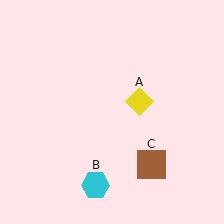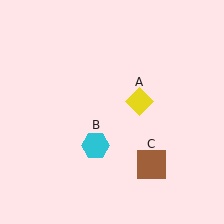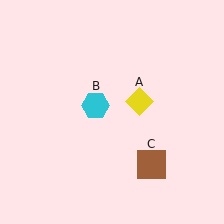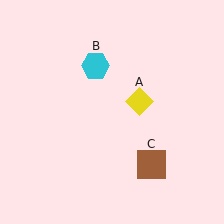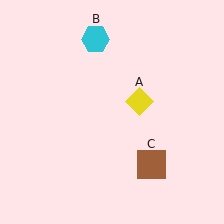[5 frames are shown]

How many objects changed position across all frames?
1 object changed position: cyan hexagon (object B).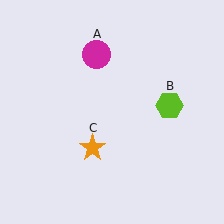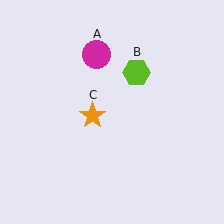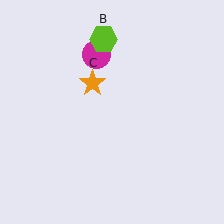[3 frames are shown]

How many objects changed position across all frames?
2 objects changed position: lime hexagon (object B), orange star (object C).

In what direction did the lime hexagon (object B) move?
The lime hexagon (object B) moved up and to the left.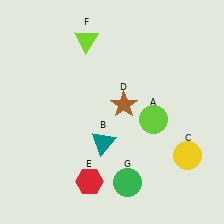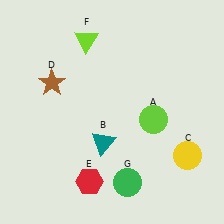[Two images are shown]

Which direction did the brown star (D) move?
The brown star (D) moved left.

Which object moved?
The brown star (D) moved left.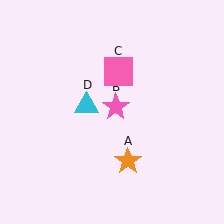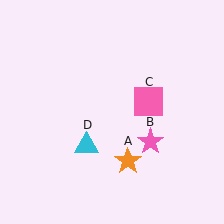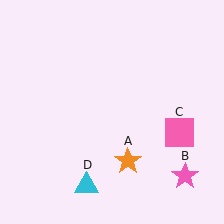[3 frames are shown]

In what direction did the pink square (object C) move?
The pink square (object C) moved down and to the right.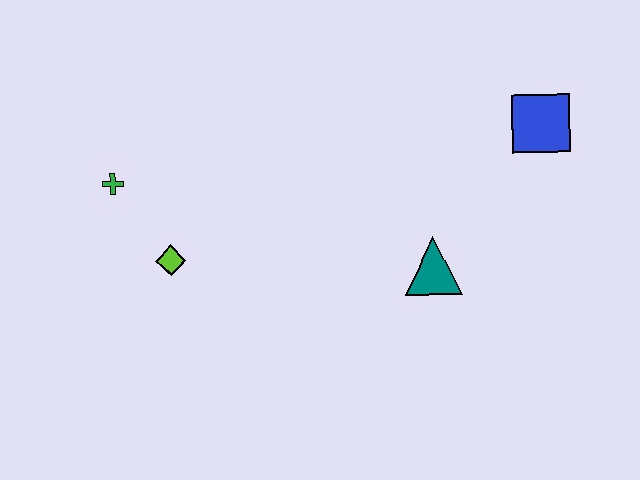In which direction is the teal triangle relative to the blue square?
The teal triangle is below the blue square.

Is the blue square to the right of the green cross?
Yes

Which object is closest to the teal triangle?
The blue square is closest to the teal triangle.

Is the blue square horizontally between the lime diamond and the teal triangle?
No